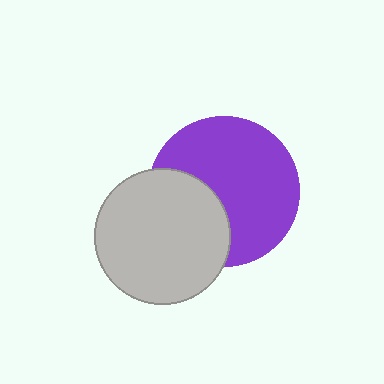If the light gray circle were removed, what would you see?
You would see the complete purple circle.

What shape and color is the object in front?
The object in front is a light gray circle.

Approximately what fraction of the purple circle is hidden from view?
Roughly 33% of the purple circle is hidden behind the light gray circle.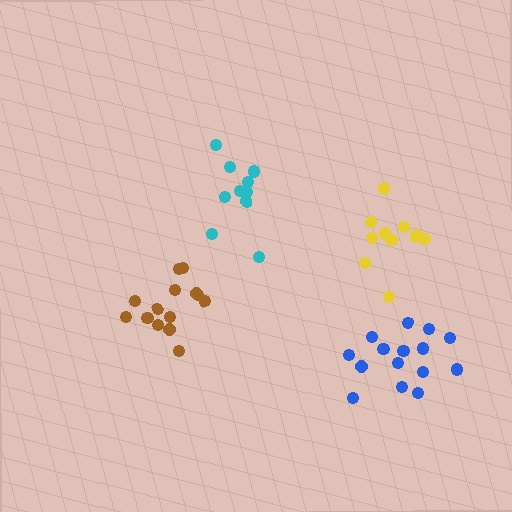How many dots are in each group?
Group 1: 11 dots, Group 2: 15 dots, Group 3: 14 dots, Group 4: 10 dots (50 total).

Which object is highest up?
The cyan cluster is topmost.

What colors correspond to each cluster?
The clusters are colored: yellow, blue, brown, cyan.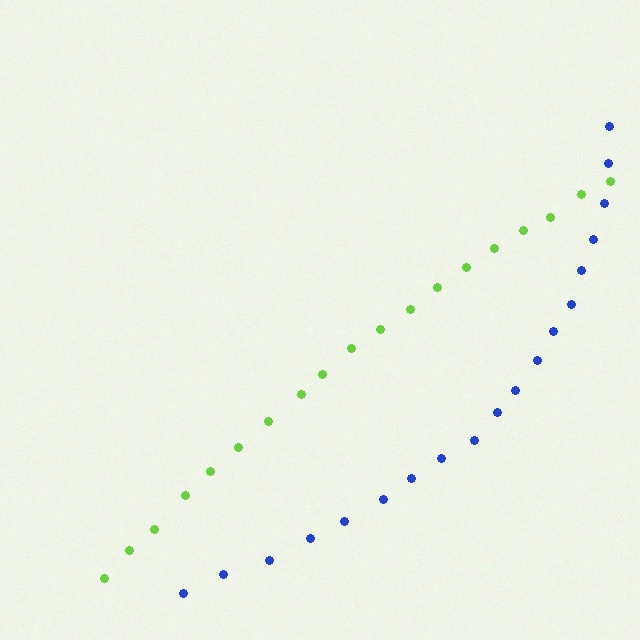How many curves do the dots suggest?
There are 2 distinct paths.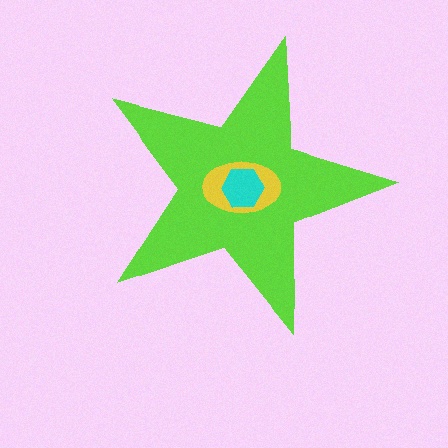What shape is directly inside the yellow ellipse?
The cyan hexagon.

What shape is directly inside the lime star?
The yellow ellipse.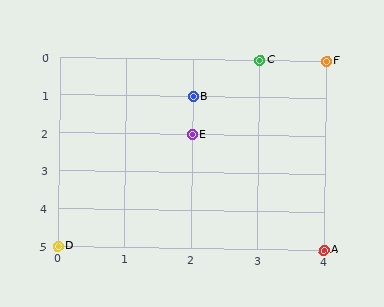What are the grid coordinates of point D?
Point D is at grid coordinates (0, 5).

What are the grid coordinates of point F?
Point F is at grid coordinates (4, 0).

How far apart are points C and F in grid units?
Points C and F are 1 column apart.